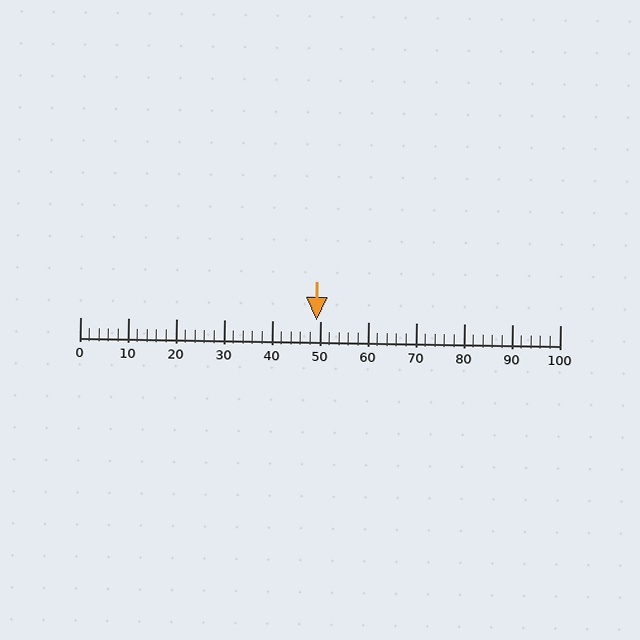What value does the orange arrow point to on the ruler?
The orange arrow points to approximately 49.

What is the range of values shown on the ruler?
The ruler shows values from 0 to 100.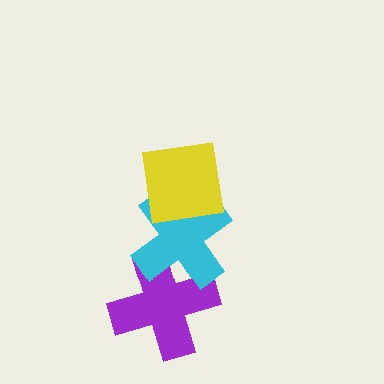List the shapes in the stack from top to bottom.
From top to bottom: the yellow square, the cyan cross, the purple cross.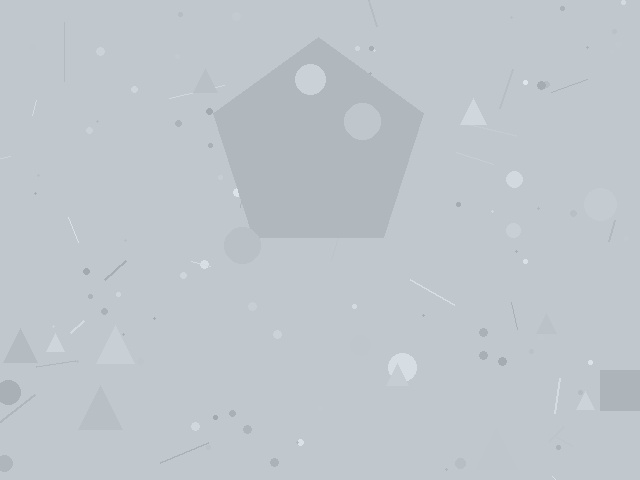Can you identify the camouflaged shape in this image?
The camouflaged shape is a pentagon.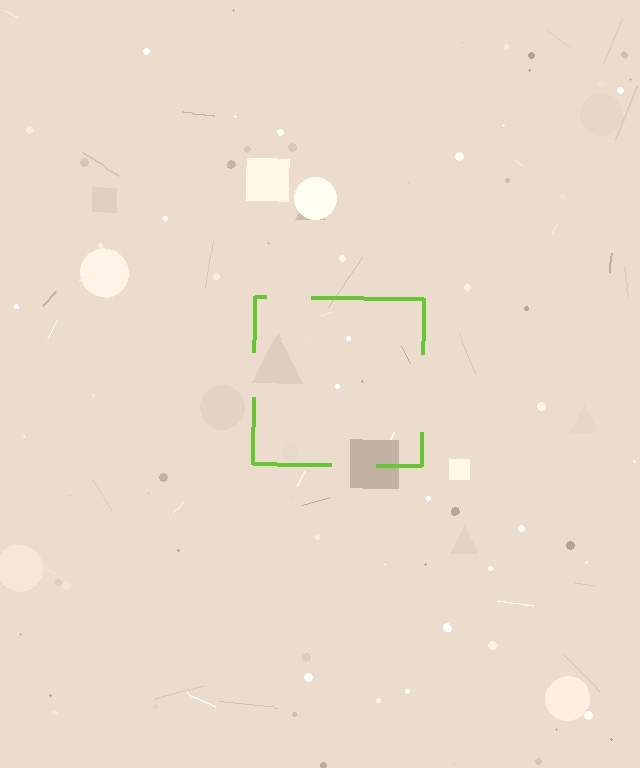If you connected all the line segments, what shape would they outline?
They would outline a square.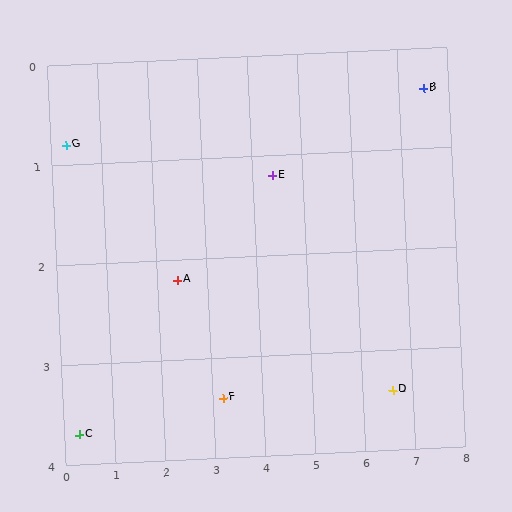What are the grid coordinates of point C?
Point C is at approximately (0.3, 3.7).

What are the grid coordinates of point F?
Point F is at approximately (3.2, 3.4).